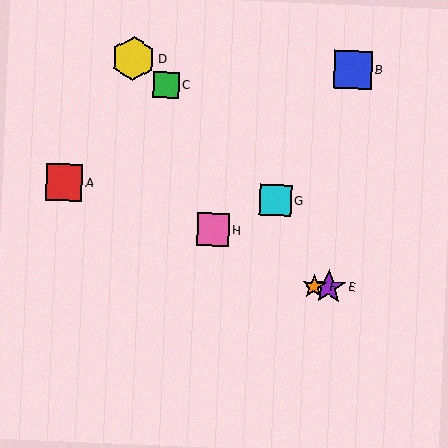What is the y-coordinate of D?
Object D is at y≈58.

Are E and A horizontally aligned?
No, E is at y≈287 and A is at y≈182.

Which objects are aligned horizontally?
Objects E, F are aligned horizontally.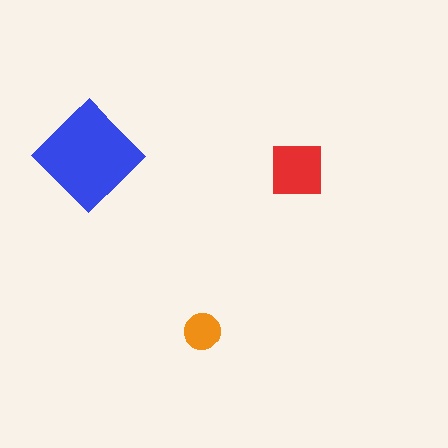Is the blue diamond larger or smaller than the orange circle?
Larger.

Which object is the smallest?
The orange circle.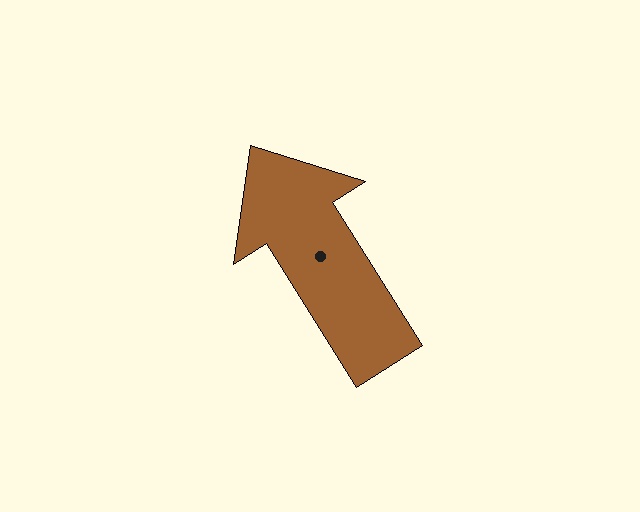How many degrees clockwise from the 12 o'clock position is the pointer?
Approximately 328 degrees.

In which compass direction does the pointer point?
Northwest.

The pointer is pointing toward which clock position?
Roughly 11 o'clock.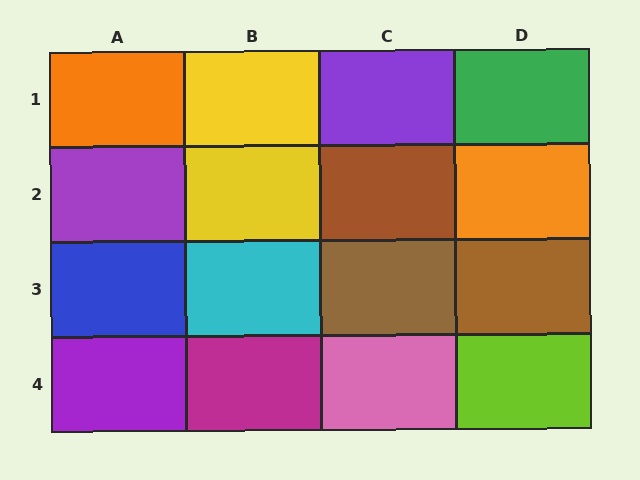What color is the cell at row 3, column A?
Blue.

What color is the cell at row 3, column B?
Cyan.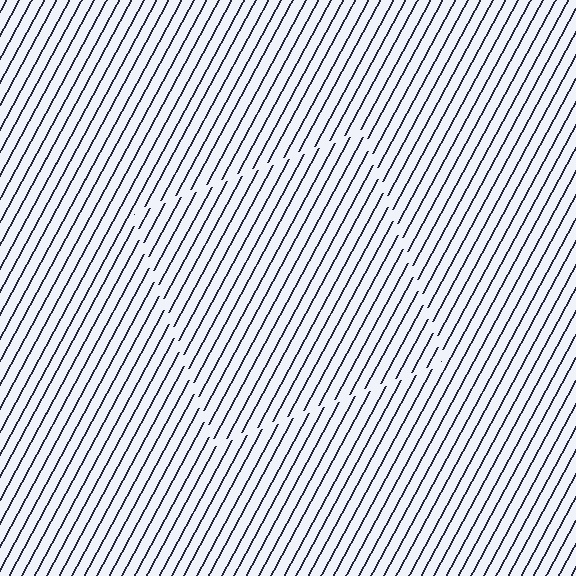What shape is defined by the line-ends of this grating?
An illusory square. The interior of the shape contains the same grating, shifted by half a period — the contour is defined by the phase discontinuity where line-ends from the inner and outer gratings abut.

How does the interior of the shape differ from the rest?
The interior of the shape contains the same grating, shifted by half a period — the contour is defined by the phase discontinuity where line-ends from the inner and outer gratings abut.